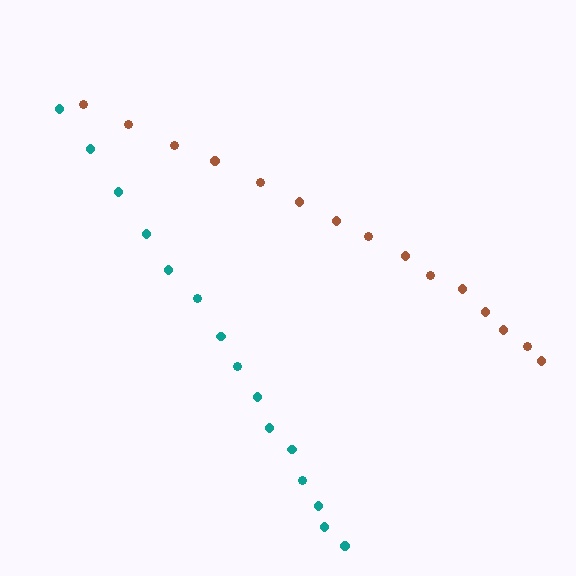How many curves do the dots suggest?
There are 2 distinct paths.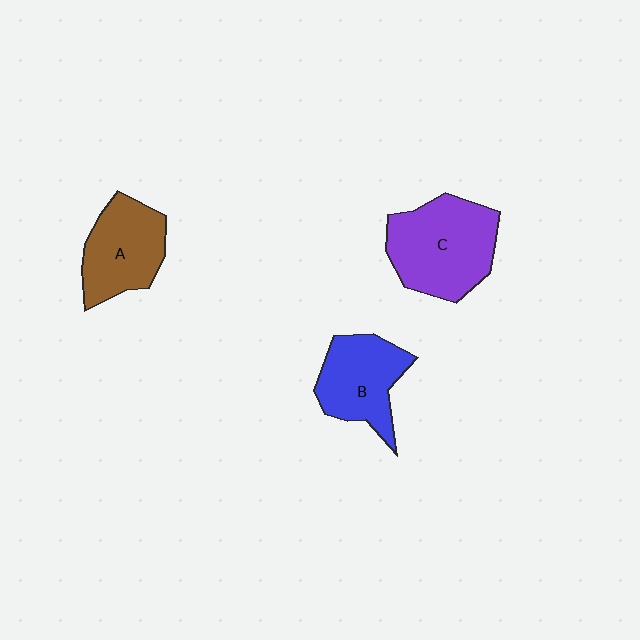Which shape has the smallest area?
Shape B (blue).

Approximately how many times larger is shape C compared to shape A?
Approximately 1.3 times.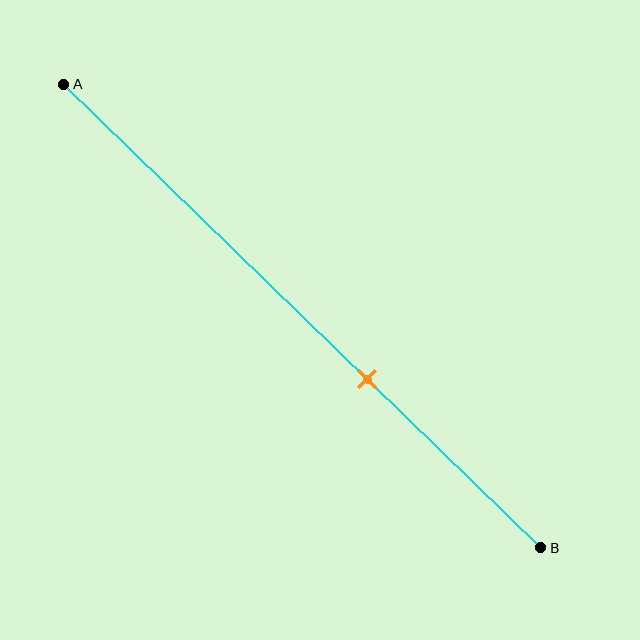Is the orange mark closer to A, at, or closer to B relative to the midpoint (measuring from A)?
The orange mark is closer to point B than the midpoint of segment AB.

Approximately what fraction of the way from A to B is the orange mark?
The orange mark is approximately 65% of the way from A to B.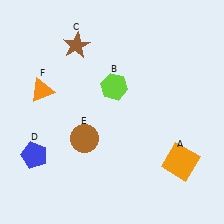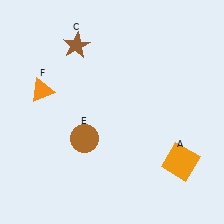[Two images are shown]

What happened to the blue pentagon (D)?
The blue pentagon (D) was removed in Image 2. It was in the bottom-left area of Image 1.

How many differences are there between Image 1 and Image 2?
There are 2 differences between the two images.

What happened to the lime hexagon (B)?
The lime hexagon (B) was removed in Image 2. It was in the top-right area of Image 1.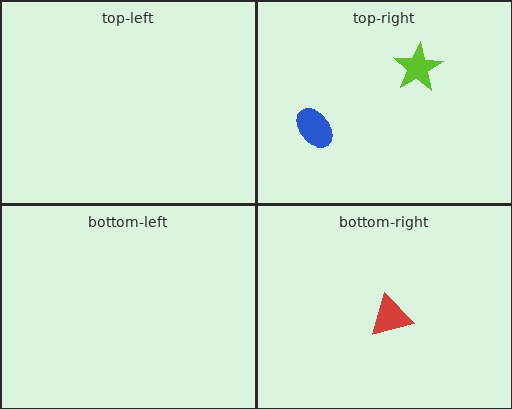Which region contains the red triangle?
The bottom-right region.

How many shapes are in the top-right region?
2.